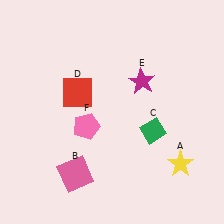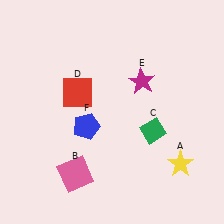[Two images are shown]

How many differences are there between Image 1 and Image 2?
There is 1 difference between the two images.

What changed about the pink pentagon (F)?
In Image 1, F is pink. In Image 2, it changed to blue.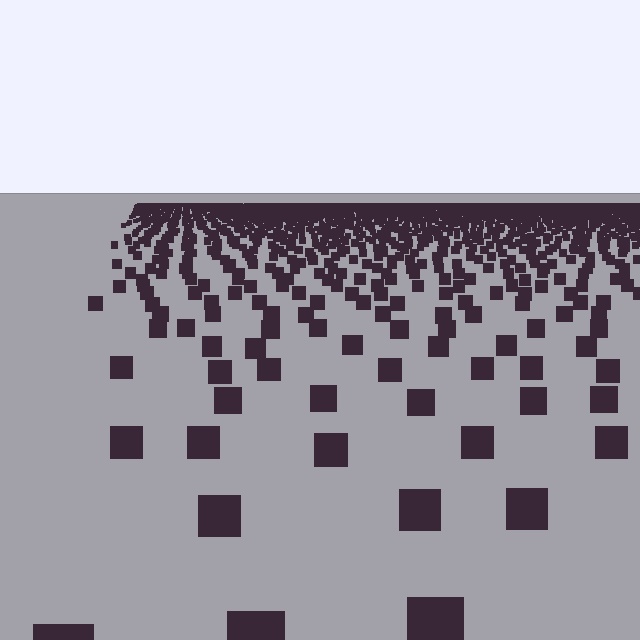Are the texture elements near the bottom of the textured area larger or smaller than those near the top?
Larger. Near the bottom, elements are closer to the viewer and appear at a bigger on-screen size.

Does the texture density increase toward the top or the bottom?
Density increases toward the top.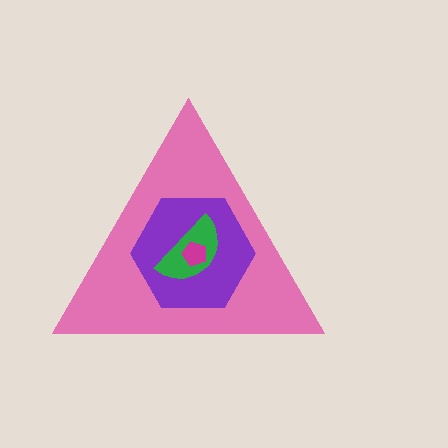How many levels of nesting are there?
4.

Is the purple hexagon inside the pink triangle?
Yes.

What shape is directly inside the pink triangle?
The purple hexagon.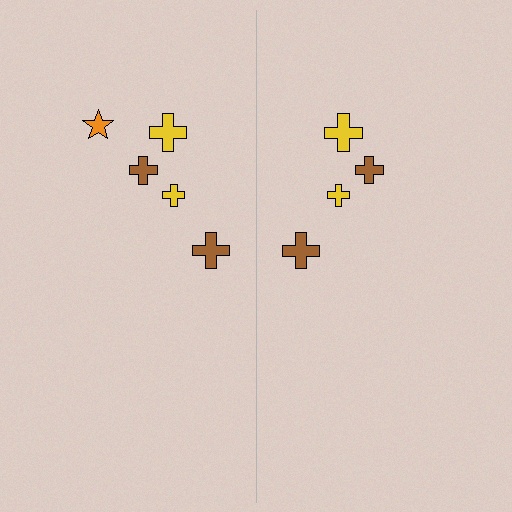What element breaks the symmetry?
A orange star is missing from the right side.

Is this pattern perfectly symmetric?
No, the pattern is not perfectly symmetric. A orange star is missing from the right side.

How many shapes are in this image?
There are 9 shapes in this image.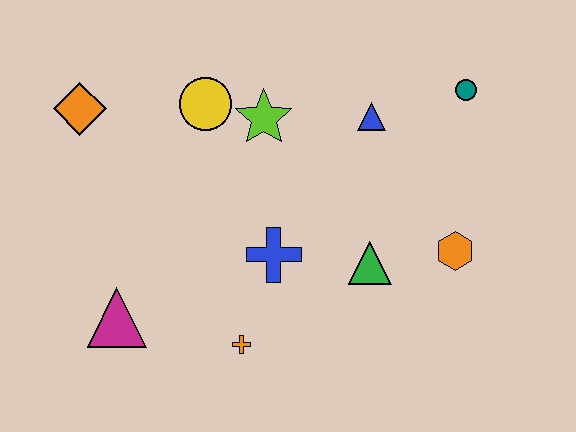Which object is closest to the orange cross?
The blue cross is closest to the orange cross.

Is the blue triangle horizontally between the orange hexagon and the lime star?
Yes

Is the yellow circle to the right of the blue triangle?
No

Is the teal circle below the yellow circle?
No